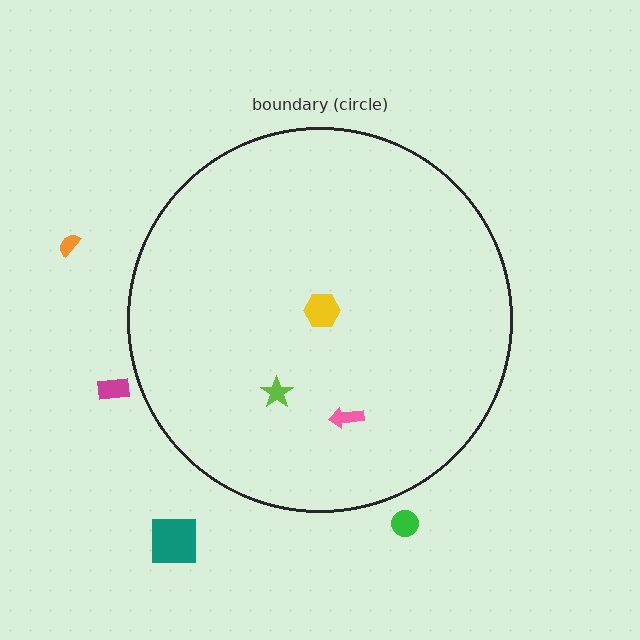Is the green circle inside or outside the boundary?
Outside.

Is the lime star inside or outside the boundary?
Inside.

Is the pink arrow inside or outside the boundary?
Inside.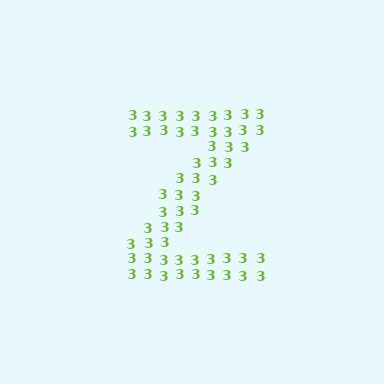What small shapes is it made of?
It is made of small digit 3's.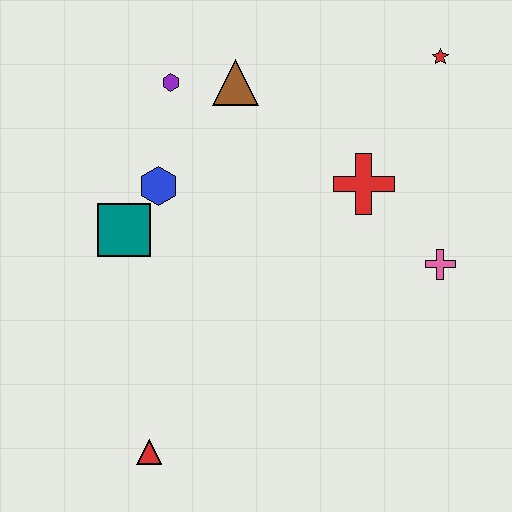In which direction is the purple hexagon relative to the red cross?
The purple hexagon is to the left of the red cross.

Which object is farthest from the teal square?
The red star is farthest from the teal square.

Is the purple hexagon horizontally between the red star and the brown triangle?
No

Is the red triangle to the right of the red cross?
No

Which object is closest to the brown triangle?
The purple hexagon is closest to the brown triangle.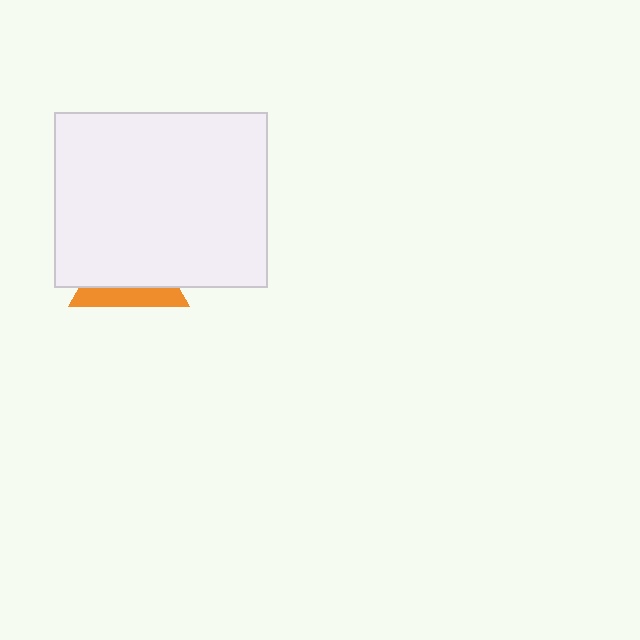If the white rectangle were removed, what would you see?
You would see the complete orange triangle.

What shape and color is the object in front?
The object in front is a white rectangle.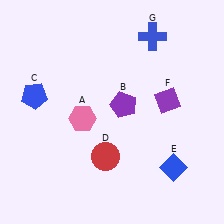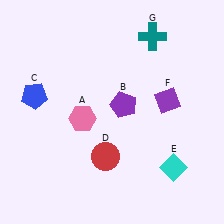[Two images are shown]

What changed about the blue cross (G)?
In Image 1, G is blue. In Image 2, it changed to teal.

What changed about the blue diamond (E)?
In Image 1, E is blue. In Image 2, it changed to cyan.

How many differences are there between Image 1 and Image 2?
There are 2 differences between the two images.